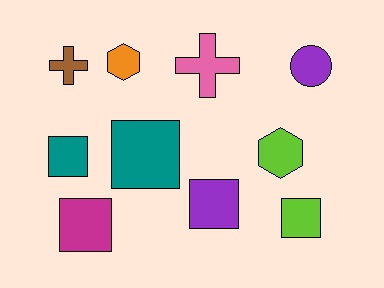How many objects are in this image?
There are 10 objects.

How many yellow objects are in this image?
There are no yellow objects.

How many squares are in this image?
There are 5 squares.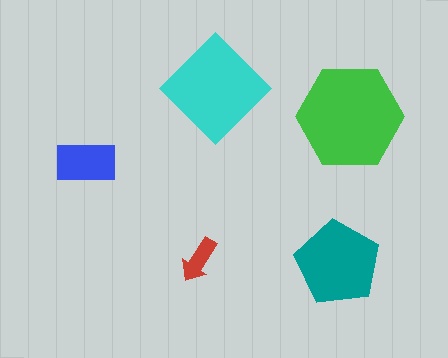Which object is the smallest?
The red arrow.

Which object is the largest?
The green hexagon.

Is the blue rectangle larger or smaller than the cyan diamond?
Smaller.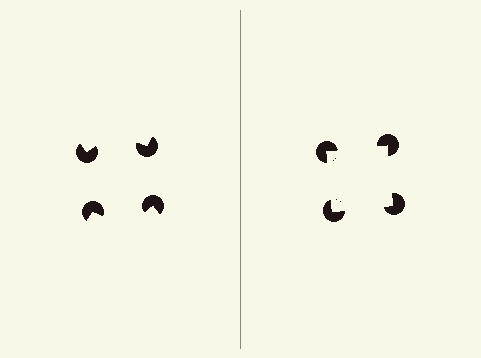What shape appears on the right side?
An illusory square.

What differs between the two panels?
The pac-man discs are positioned identically on both sides; only the wedge orientations differ. On the right they align to a square; on the left they are misaligned.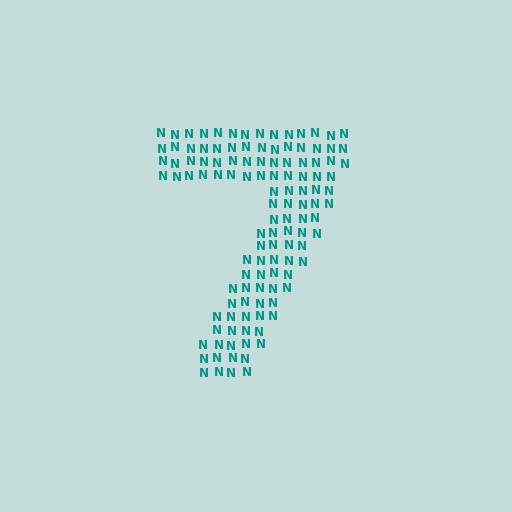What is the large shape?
The large shape is the digit 7.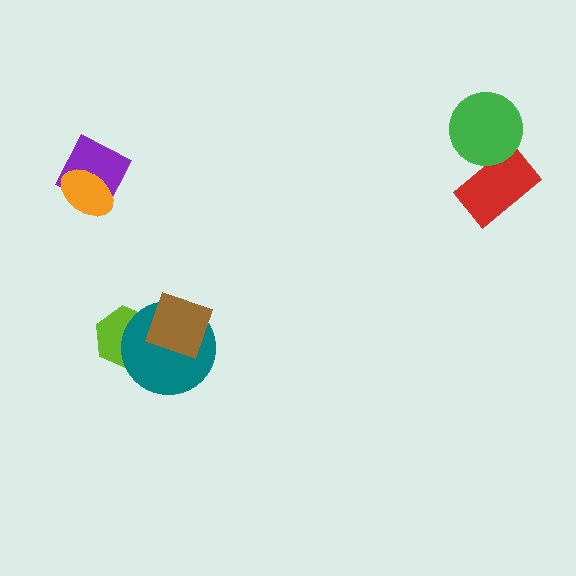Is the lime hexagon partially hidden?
Yes, it is partially covered by another shape.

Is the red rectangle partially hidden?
Yes, it is partially covered by another shape.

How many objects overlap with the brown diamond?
2 objects overlap with the brown diamond.